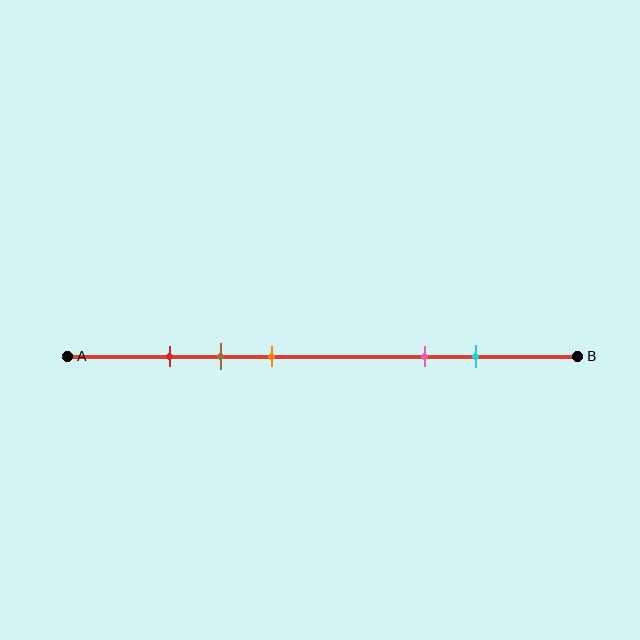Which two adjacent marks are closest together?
The red and brown marks are the closest adjacent pair.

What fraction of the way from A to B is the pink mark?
The pink mark is approximately 70% (0.7) of the way from A to B.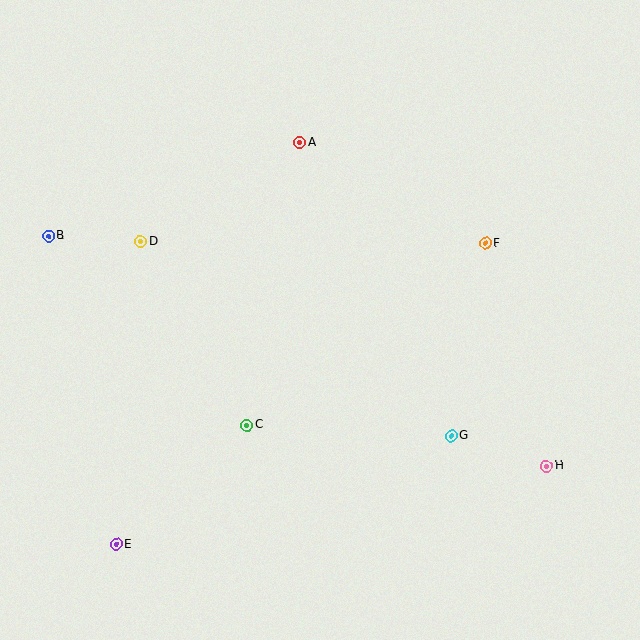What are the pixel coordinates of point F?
Point F is at (486, 243).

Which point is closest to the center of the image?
Point C at (247, 425) is closest to the center.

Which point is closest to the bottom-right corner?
Point H is closest to the bottom-right corner.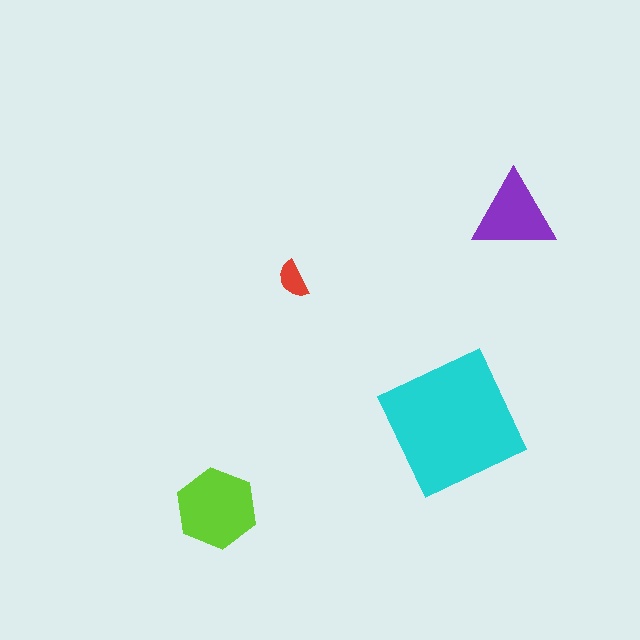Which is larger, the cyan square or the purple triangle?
The cyan square.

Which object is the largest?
The cyan square.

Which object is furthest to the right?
The purple triangle is rightmost.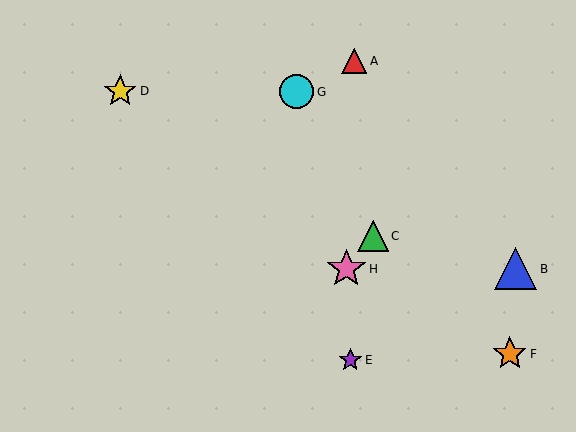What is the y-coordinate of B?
Object B is at y≈269.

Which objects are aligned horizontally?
Objects B, H are aligned horizontally.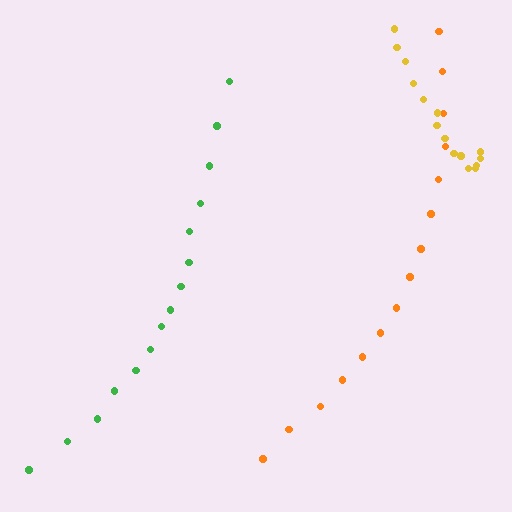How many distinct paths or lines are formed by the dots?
There are 3 distinct paths.